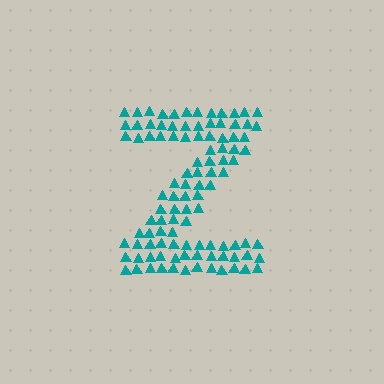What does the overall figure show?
The overall figure shows the letter Z.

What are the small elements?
The small elements are triangles.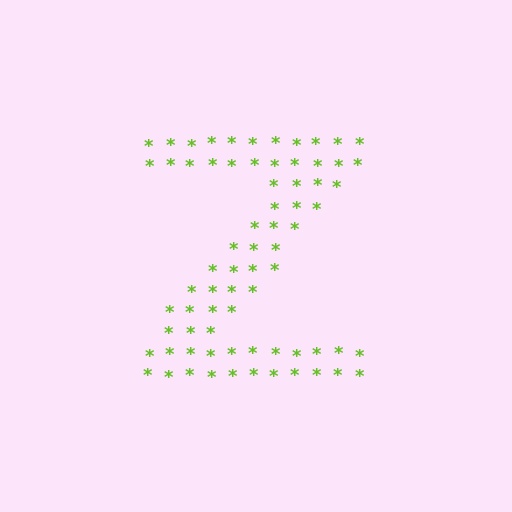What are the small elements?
The small elements are asterisks.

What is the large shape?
The large shape is the letter Z.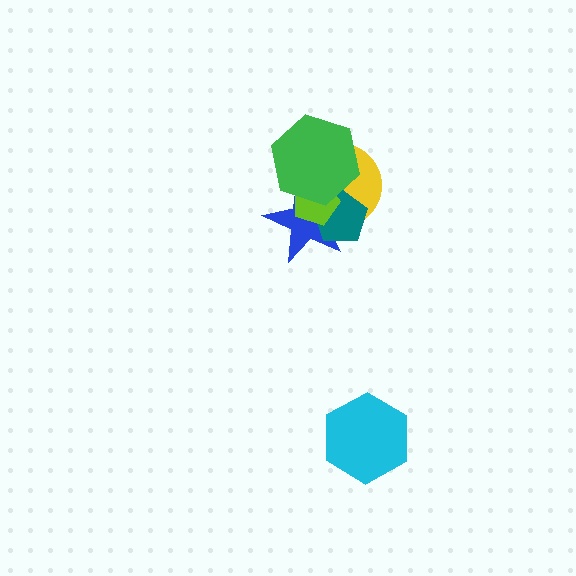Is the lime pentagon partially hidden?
Yes, it is partially covered by another shape.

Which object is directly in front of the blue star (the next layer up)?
The teal pentagon is directly in front of the blue star.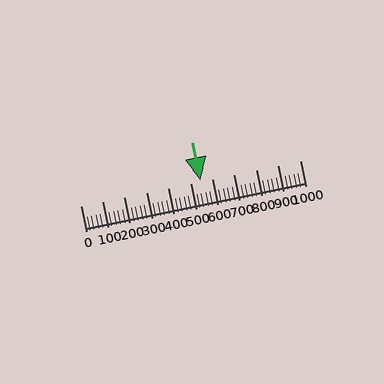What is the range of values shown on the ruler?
The ruler shows values from 0 to 1000.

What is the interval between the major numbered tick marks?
The major tick marks are spaced 100 units apart.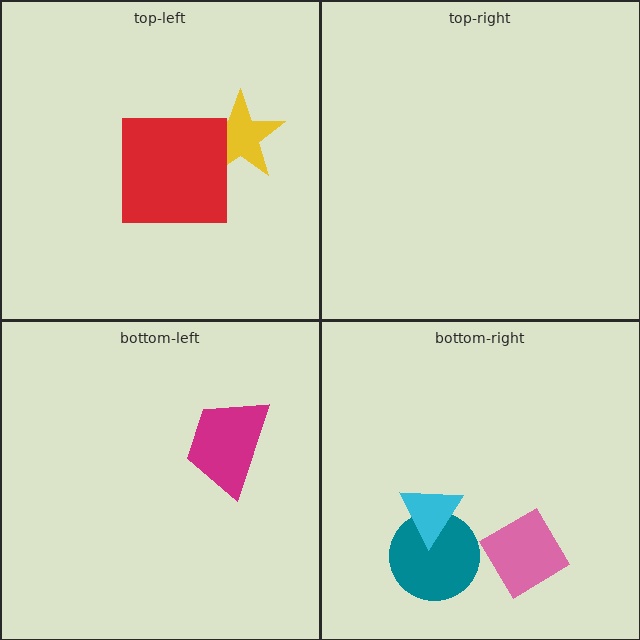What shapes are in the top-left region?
The yellow star, the red square.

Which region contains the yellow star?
The top-left region.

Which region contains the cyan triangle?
The bottom-right region.